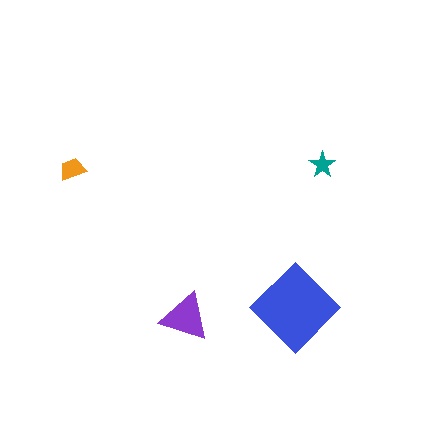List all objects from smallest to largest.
The teal star, the orange trapezoid, the purple triangle, the blue diamond.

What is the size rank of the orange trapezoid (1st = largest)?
3rd.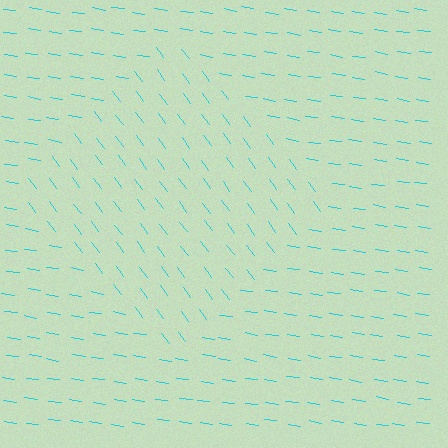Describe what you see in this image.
The image is filled with small cyan line segments. A diamond region in the image has lines oriented differently from the surrounding lines, creating a visible texture boundary.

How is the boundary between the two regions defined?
The boundary is defined purely by a change in line orientation (approximately 45 degrees difference). All lines are the same color and thickness.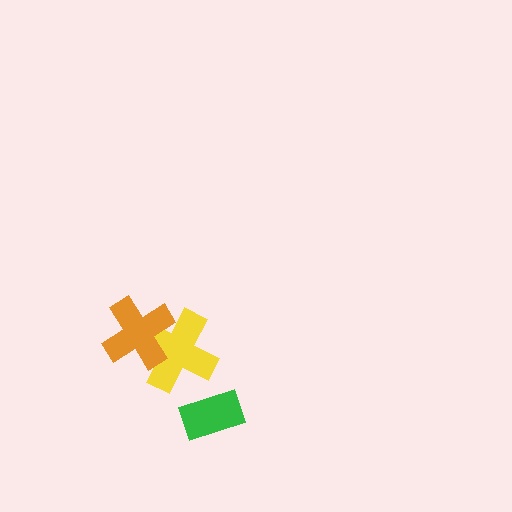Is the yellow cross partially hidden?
Yes, it is partially covered by another shape.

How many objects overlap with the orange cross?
1 object overlaps with the orange cross.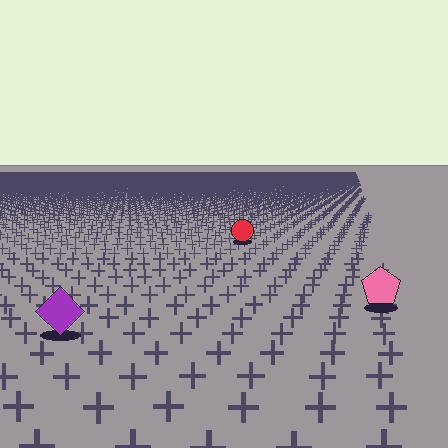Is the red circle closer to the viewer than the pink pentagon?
No. The pink pentagon is closer — you can tell from the texture gradient: the ground texture is coarser near it.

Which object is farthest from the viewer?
The red circle is farthest from the viewer. It appears smaller and the ground texture around it is denser.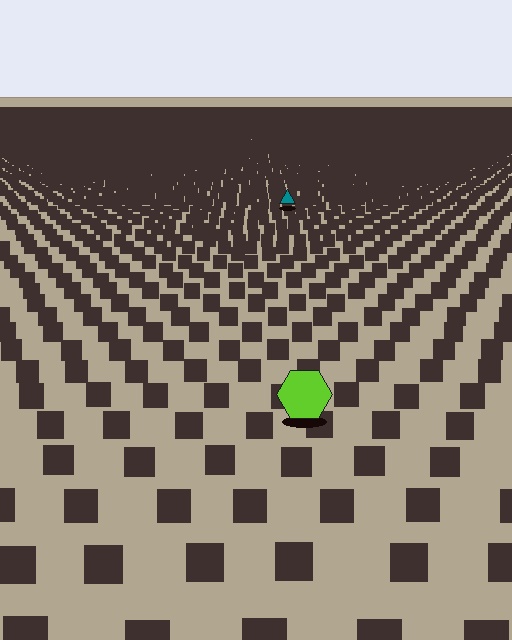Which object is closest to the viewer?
The lime hexagon is closest. The texture marks near it are larger and more spread out.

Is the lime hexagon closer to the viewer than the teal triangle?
Yes. The lime hexagon is closer — you can tell from the texture gradient: the ground texture is coarser near it.